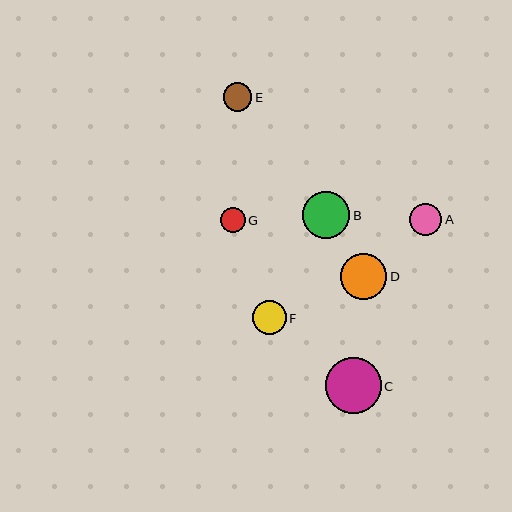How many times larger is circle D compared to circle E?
Circle D is approximately 1.6 times the size of circle E.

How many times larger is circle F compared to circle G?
Circle F is approximately 1.4 times the size of circle G.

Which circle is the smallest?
Circle G is the smallest with a size of approximately 25 pixels.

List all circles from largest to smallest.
From largest to smallest: C, B, D, F, A, E, G.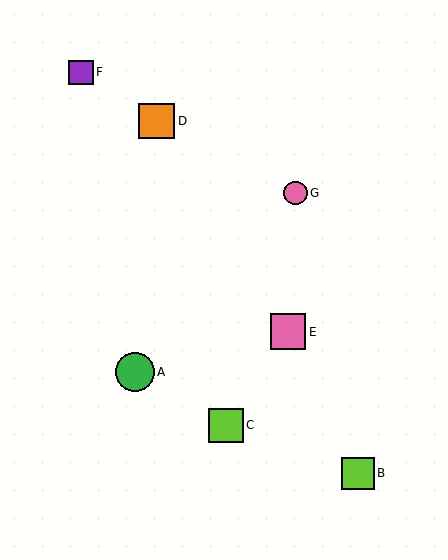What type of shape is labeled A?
Shape A is a green circle.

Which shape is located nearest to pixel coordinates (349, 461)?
The lime square (labeled B) at (358, 473) is nearest to that location.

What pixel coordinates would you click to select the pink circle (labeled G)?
Click at (295, 193) to select the pink circle G.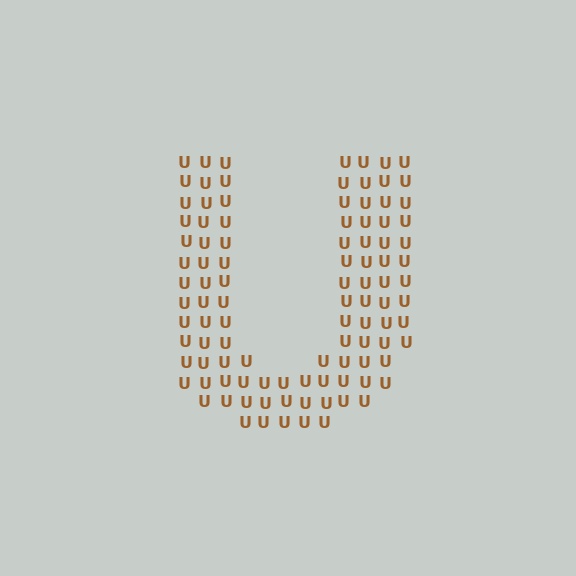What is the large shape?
The large shape is the letter U.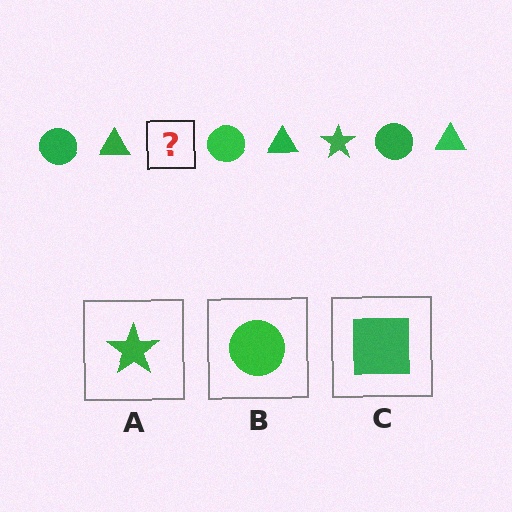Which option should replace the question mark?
Option A.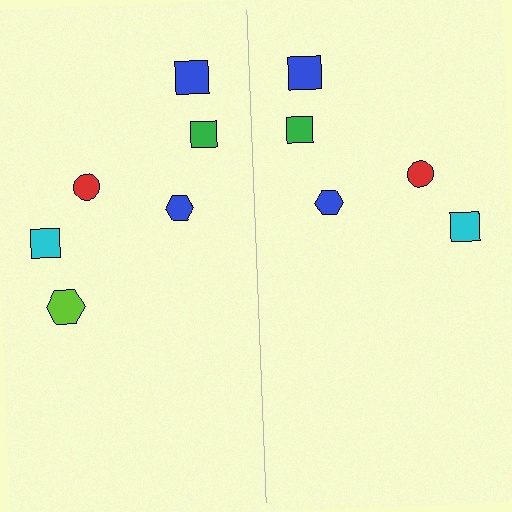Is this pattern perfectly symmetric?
No, the pattern is not perfectly symmetric. A lime hexagon is missing from the right side.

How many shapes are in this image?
There are 11 shapes in this image.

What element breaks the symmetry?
A lime hexagon is missing from the right side.